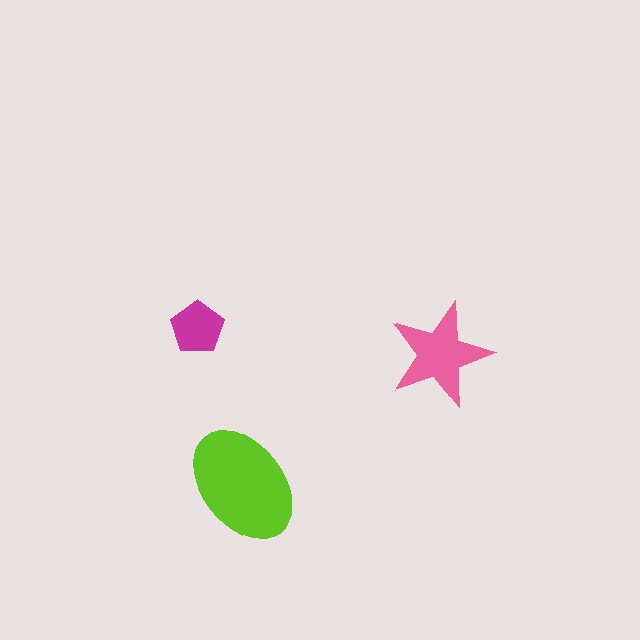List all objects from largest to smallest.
The lime ellipse, the pink star, the magenta pentagon.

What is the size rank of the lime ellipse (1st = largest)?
1st.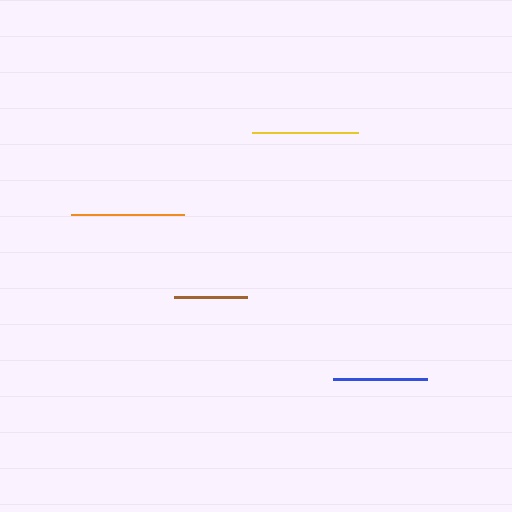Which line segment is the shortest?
The brown line is the shortest at approximately 74 pixels.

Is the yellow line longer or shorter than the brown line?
The yellow line is longer than the brown line.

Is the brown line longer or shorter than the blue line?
The blue line is longer than the brown line.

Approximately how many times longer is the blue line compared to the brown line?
The blue line is approximately 1.3 times the length of the brown line.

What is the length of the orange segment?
The orange segment is approximately 113 pixels long.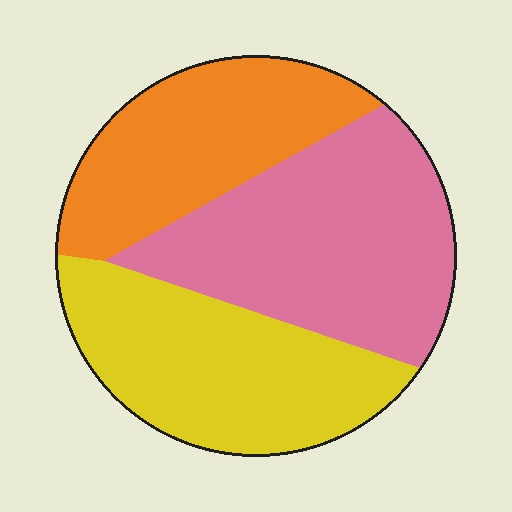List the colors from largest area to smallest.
From largest to smallest: pink, yellow, orange.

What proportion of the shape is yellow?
Yellow covers roughly 35% of the shape.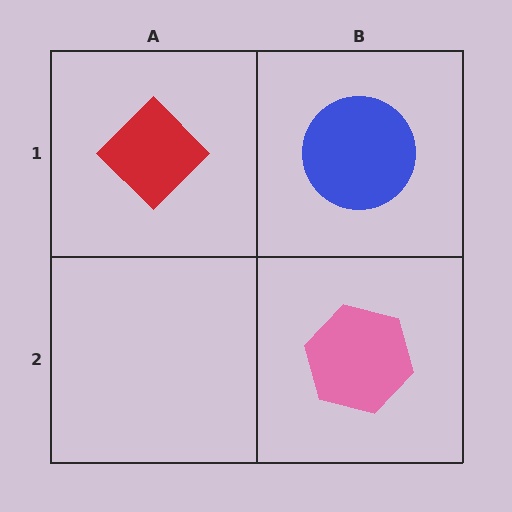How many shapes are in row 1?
2 shapes.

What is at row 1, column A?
A red diamond.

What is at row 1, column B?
A blue circle.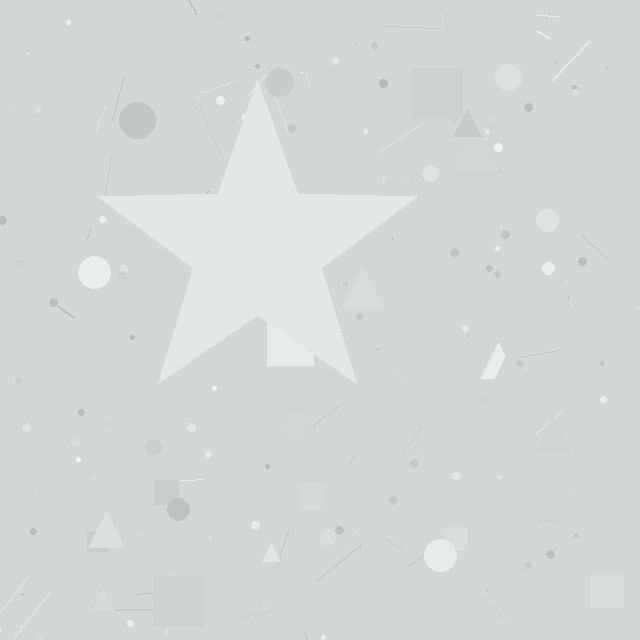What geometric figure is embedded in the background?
A star is embedded in the background.